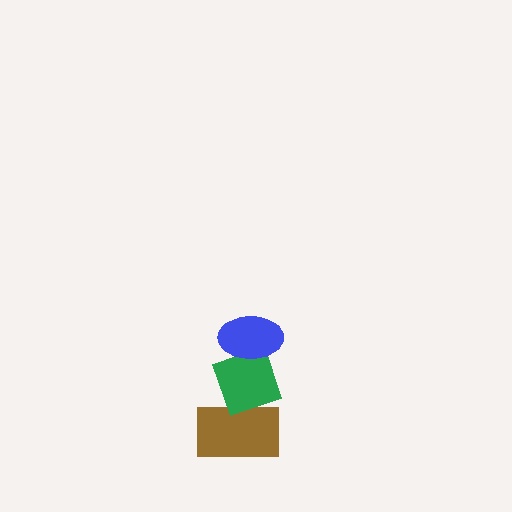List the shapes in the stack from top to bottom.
From top to bottom: the blue ellipse, the green diamond, the brown rectangle.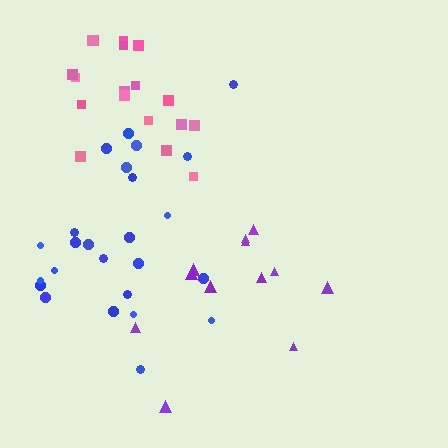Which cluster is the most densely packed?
Pink.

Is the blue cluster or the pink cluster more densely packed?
Pink.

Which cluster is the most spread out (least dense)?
Purple.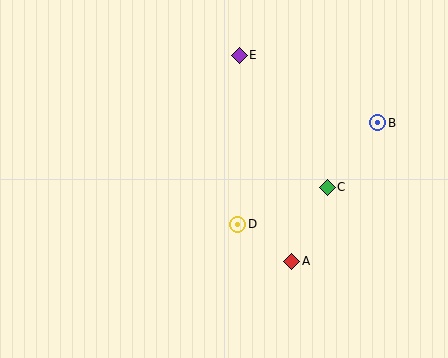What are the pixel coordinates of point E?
Point E is at (239, 55).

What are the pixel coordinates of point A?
Point A is at (292, 261).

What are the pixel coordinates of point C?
Point C is at (327, 187).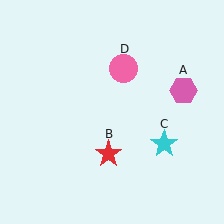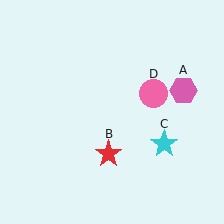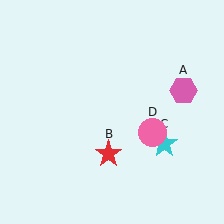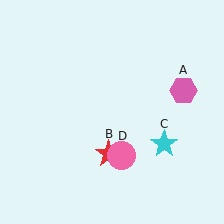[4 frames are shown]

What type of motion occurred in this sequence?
The pink circle (object D) rotated clockwise around the center of the scene.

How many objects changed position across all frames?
1 object changed position: pink circle (object D).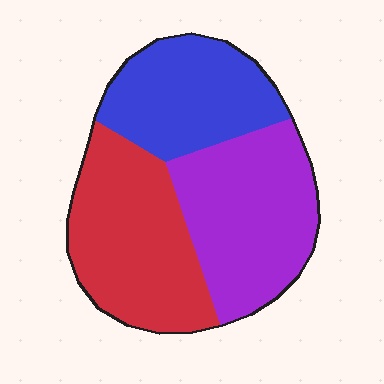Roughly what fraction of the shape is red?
Red covers about 35% of the shape.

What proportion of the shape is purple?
Purple takes up about three eighths (3/8) of the shape.